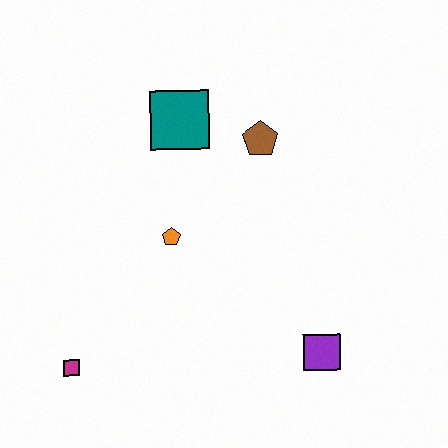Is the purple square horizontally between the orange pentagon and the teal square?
No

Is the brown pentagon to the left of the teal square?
No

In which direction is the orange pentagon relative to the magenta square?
The orange pentagon is above the magenta square.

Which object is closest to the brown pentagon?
The teal square is closest to the brown pentagon.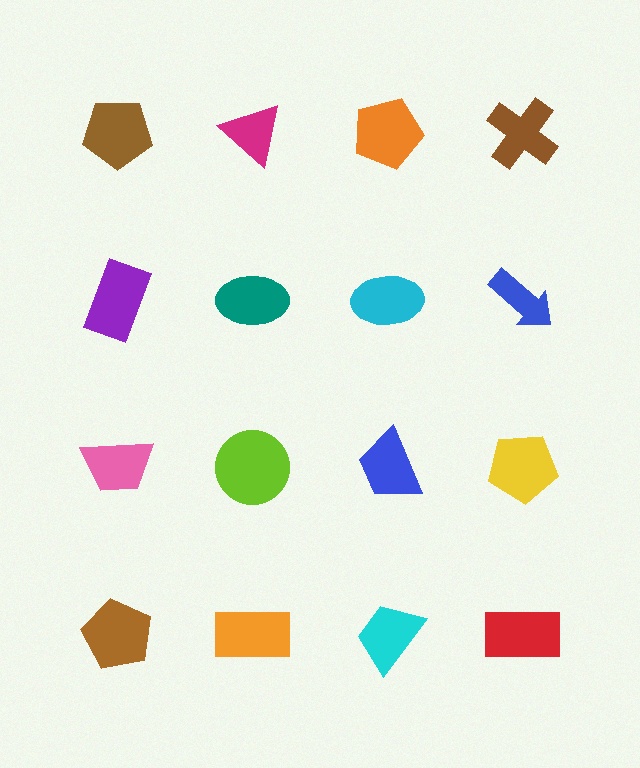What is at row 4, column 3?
A cyan trapezoid.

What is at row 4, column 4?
A red rectangle.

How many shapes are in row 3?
4 shapes.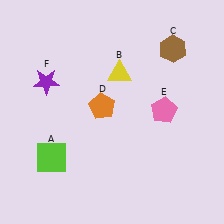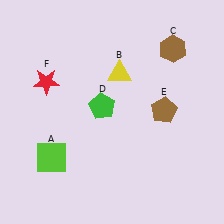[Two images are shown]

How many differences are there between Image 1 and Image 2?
There are 3 differences between the two images.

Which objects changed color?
D changed from orange to green. E changed from pink to brown. F changed from purple to red.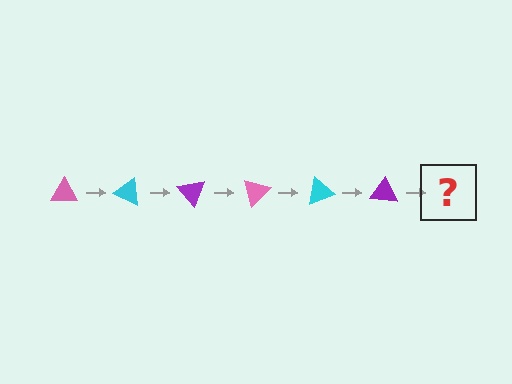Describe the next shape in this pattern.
It should be a pink triangle, rotated 150 degrees from the start.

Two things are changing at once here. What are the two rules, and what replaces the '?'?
The two rules are that it rotates 25 degrees each step and the color cycles through pink, cyan, and purple. The '?' should be a pink triangle, rotated 150 degrees from the start.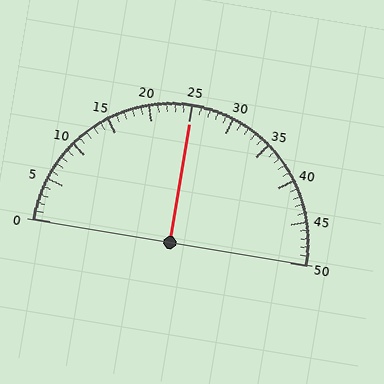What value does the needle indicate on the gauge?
The needle indicates approximately 25.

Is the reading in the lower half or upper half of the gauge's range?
The reading is in the upper half of the range (0 to 50).